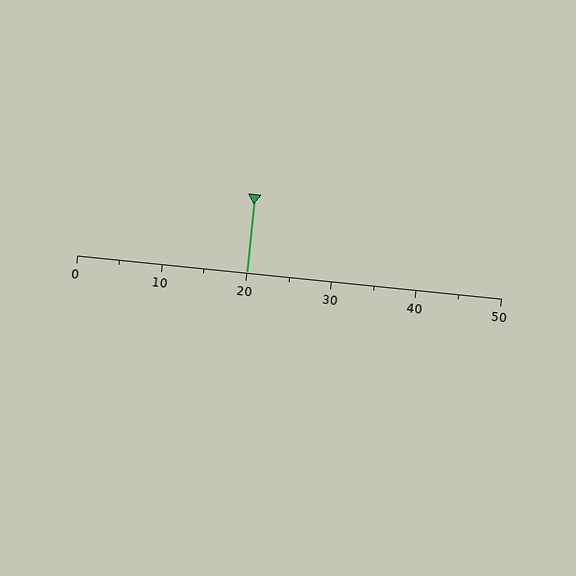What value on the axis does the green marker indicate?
The marker indicates approximately 20.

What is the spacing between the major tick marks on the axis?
The major ticks are spaced 10 apart.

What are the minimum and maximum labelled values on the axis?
The axis runs from 0 to 50.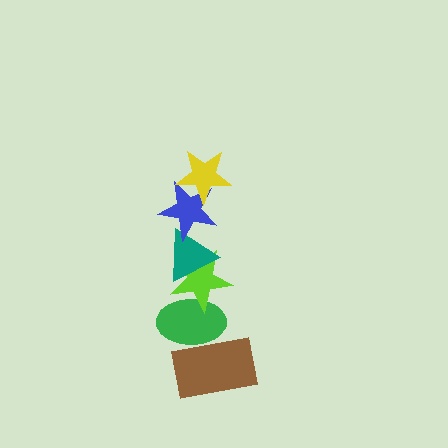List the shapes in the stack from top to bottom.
From top to bottom: the yellow star, the blue star, the teal triangle, the lime star, the green ellipse, the brown rectangle.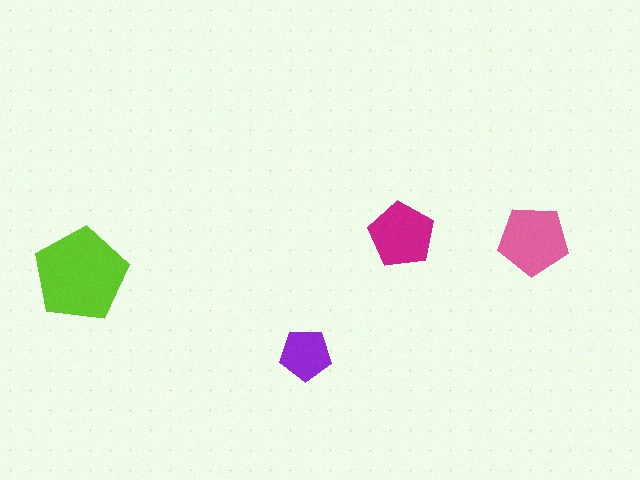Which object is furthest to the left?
The lime pentagon is leftmost.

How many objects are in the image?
There are 4 objects in the image.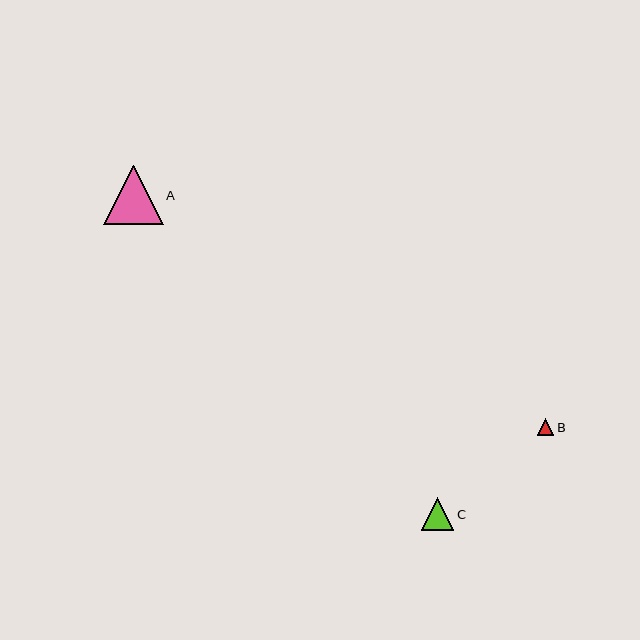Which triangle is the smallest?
Triangle B is the smallest with a size of approximately 17 pixels.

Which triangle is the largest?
Triangle A is the largest with a size of approximately 59 pixels.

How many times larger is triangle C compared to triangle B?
Triangle C is approximately 2.0 times the size of triangle B.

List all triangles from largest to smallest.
From largest to smallest: A, C, B.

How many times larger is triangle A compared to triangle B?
Triangle A is approximately 3.5 times the size of triangle B.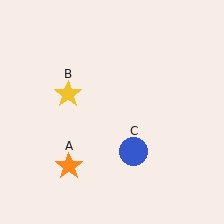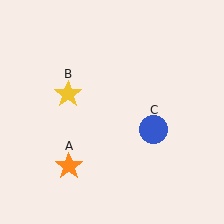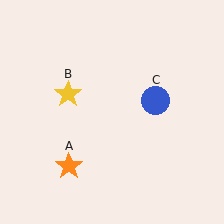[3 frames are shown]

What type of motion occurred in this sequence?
The blue circle (object C) rotated counterclockwise around the center of the scene.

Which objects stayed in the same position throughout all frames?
Orange star (object A) and yellow star (object B) remained stationary.